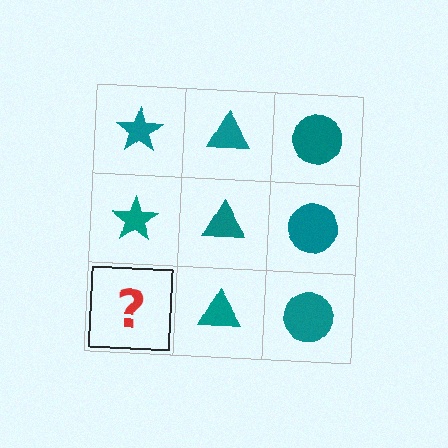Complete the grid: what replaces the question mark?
The question mark should be replaced with a teal star.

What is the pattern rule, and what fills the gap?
The rule is that each column has a consistent shape. The gap should be filled with a teal star.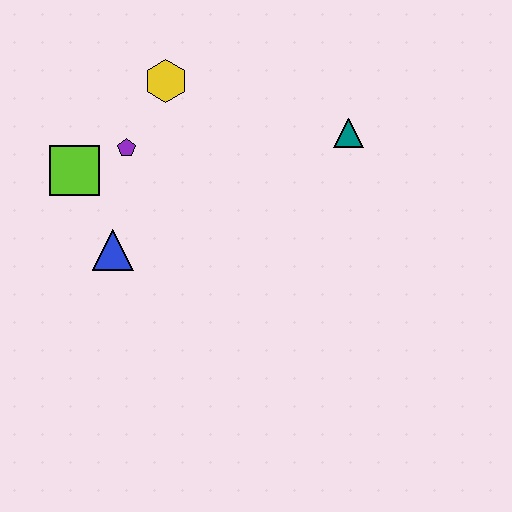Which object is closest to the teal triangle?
The yellow hexagon is closest to the teal triangle.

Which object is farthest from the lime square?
The teal triangle is farthest from the lime square.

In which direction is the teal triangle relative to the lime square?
The teal triangle is to the right of the lime square.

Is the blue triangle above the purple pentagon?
No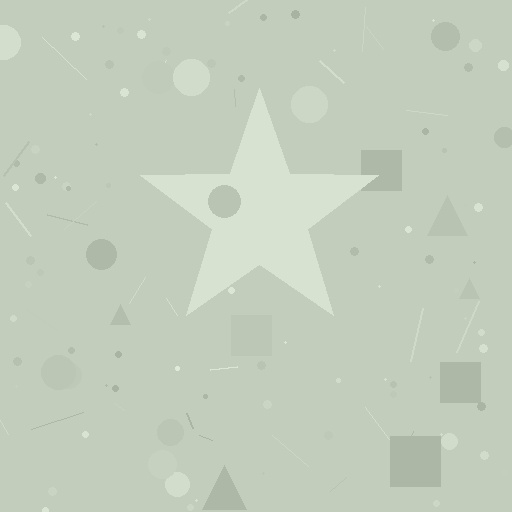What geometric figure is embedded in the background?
A star is embedded in the background.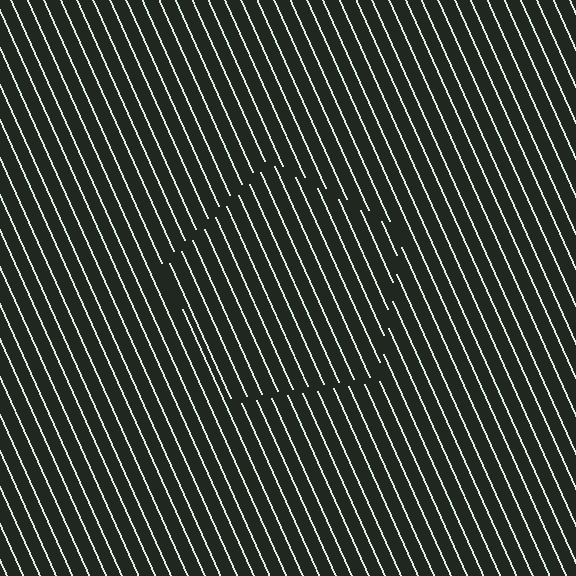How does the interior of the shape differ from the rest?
The interior of the shape contains the same grating, shifted by half a period — the contour is defined by the phase discontinuity where line-ends from the inner and outer gratings abut.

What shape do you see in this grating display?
An illusory pentagon. The interior of the shape contains the same grating, shifted by half a period — the contour is defined by the phase discontinuity where line-ends from the inner and outer gratings abut.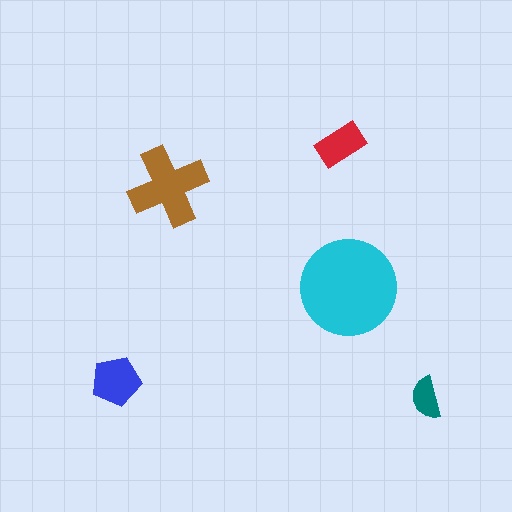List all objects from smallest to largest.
The teal semicircle, the red rectangle, the blue pentagon, the brown cross, the cyan circle.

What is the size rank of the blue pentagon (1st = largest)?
3rd.